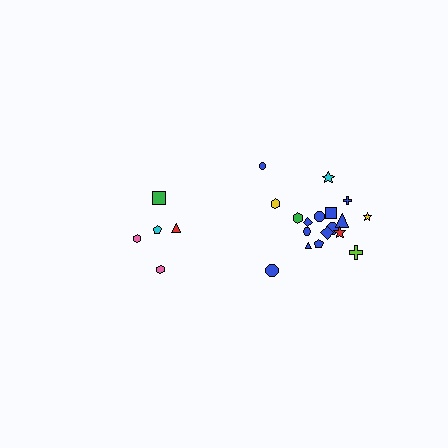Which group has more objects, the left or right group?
The right group.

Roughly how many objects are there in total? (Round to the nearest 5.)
Roughly 25 objects in total.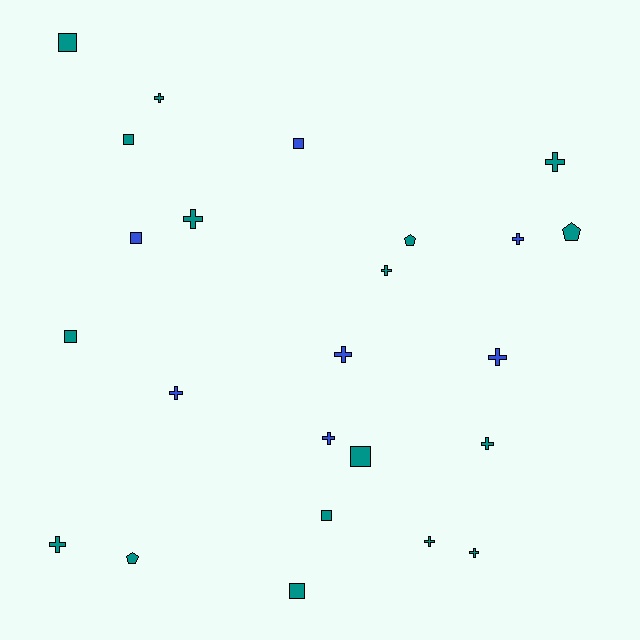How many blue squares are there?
There are 2 blue squares.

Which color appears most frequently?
Teal, with 17 objects.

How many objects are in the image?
There are 24 objects.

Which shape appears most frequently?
Cross, with 13 objects.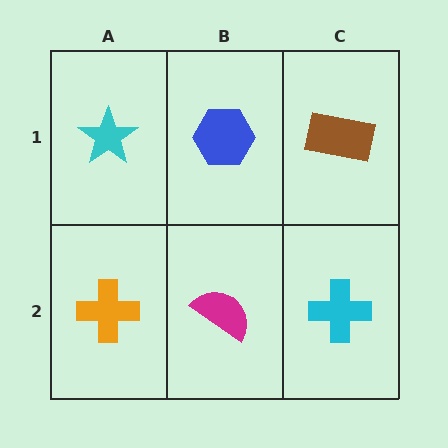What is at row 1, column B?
A blue hexagon.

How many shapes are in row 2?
3 shapes.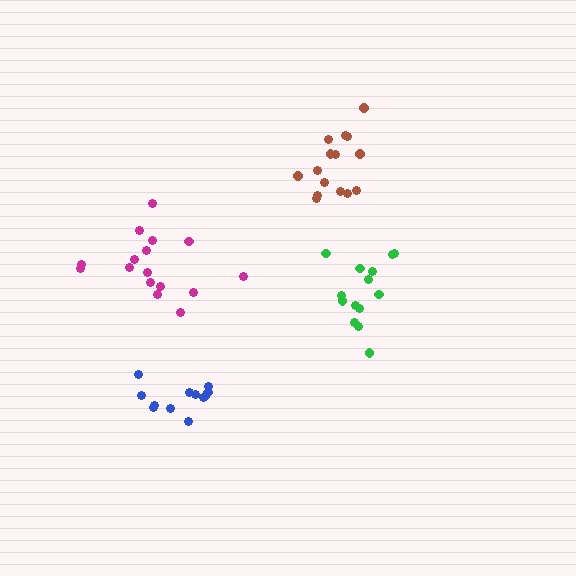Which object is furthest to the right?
The green cluster is rightmost.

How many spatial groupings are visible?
There are 4 spatial groupings.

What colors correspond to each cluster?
The clusters are colored: blue, brown, magenta, green.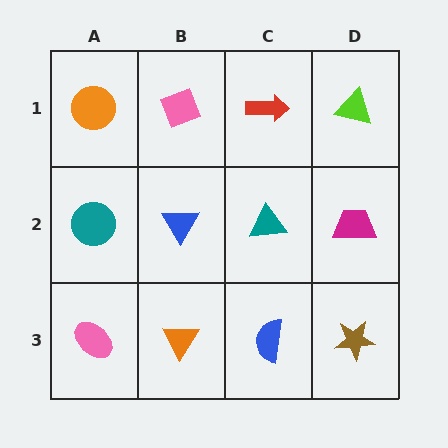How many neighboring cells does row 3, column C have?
3.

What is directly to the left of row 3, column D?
A blue semicircle.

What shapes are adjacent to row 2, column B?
A pink diamond (row 1, column B), an orange triangle (row 3, column B), a teal circle (row 2, column A), a teal triangle (row 2, column C).